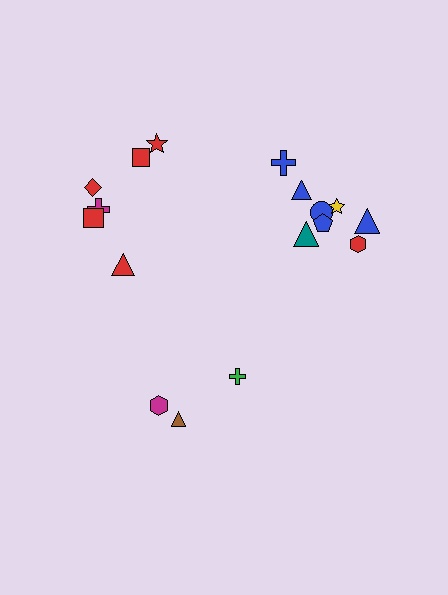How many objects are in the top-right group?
There are 8 objects.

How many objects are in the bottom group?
There are 3 objects.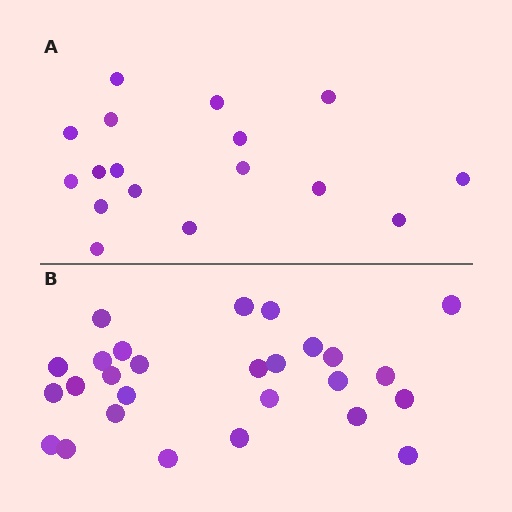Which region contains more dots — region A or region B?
Region B (the bottom region) has more dots.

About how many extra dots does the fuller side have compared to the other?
Region B has roughly 10 or so more dots than region A.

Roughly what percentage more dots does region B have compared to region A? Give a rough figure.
About 60% more.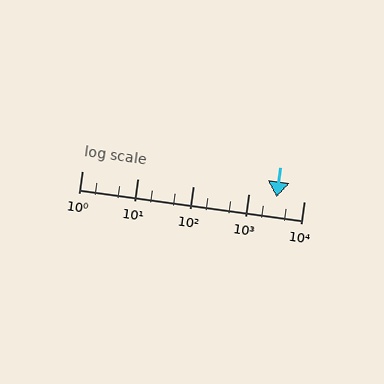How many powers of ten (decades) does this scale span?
The scale spans 4 decades, from 1 to 10000.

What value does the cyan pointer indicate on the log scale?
The pointer indicates approximately 3200.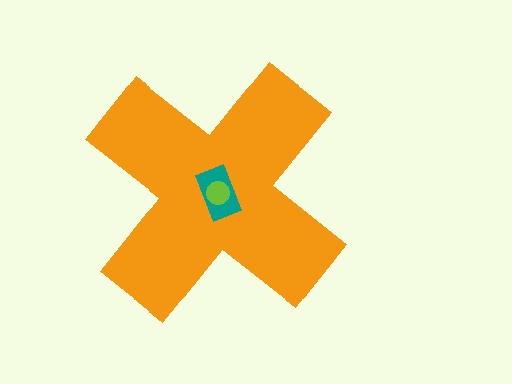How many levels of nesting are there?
3.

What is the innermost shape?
The lime circle.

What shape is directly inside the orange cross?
The teal rectangle.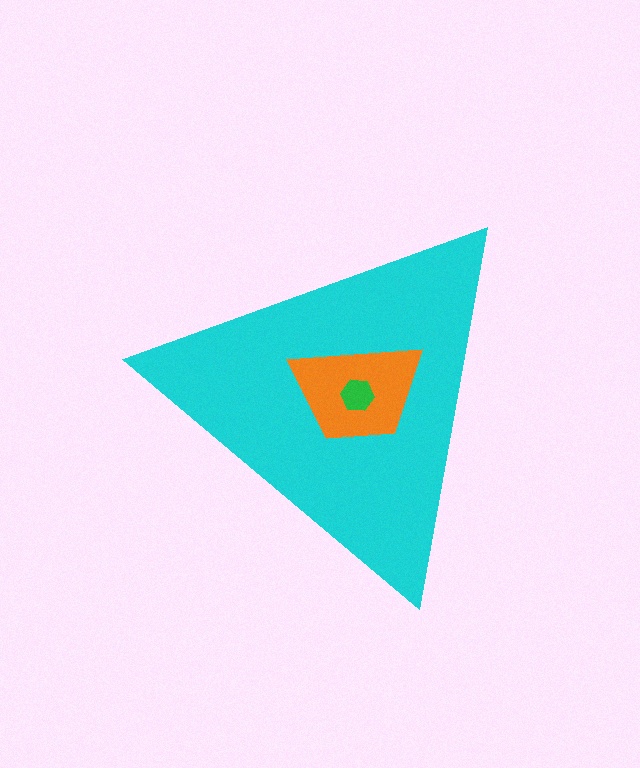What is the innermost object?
The green hexagon.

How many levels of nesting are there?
3.